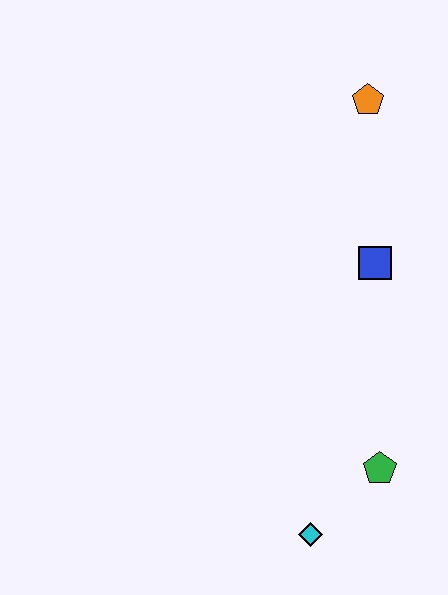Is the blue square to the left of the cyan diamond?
No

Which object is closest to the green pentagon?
The cyan diamond is closest to the green pentagon.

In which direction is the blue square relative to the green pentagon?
The blue square is above the green pentagon.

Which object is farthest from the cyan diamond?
The orange pentagon is farthest from the cyan diamond.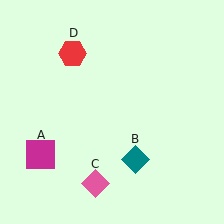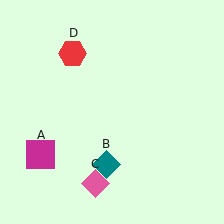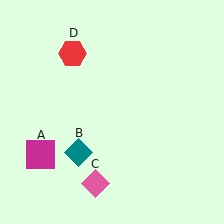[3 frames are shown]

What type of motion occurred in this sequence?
The teal diamond (object B) rotated clockwise around the center of the scene.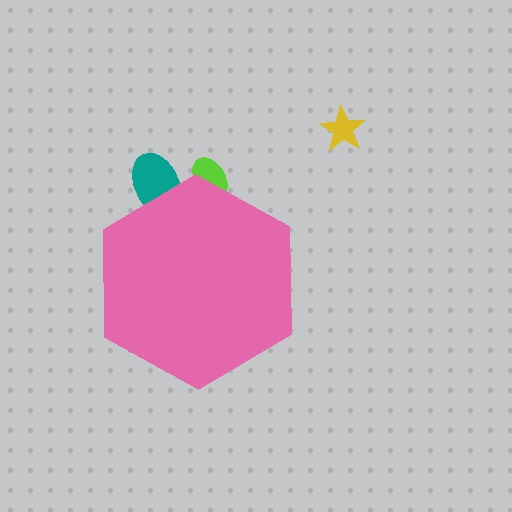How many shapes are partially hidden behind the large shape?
2 shapes are partially hidden.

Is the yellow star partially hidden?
No, the yellow star is fully visible.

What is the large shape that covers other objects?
A pink hexagon.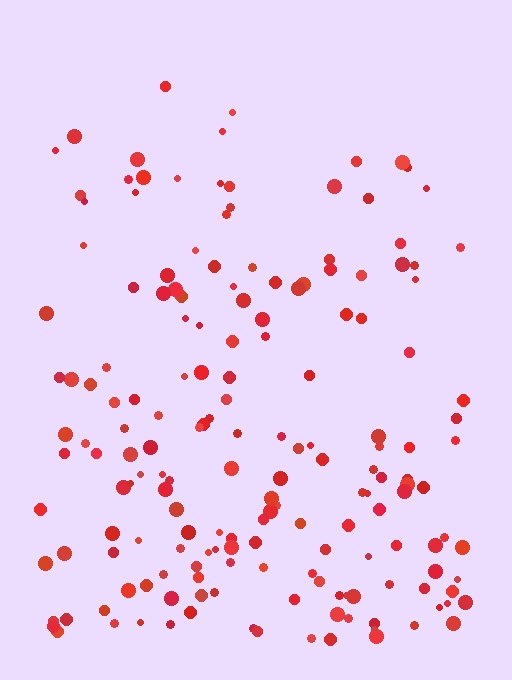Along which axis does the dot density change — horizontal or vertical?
Vertical.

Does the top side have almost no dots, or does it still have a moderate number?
Still a moderate number, just noticeably fewer than the bottom.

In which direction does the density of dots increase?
From top to bottom, with the bottom side densest.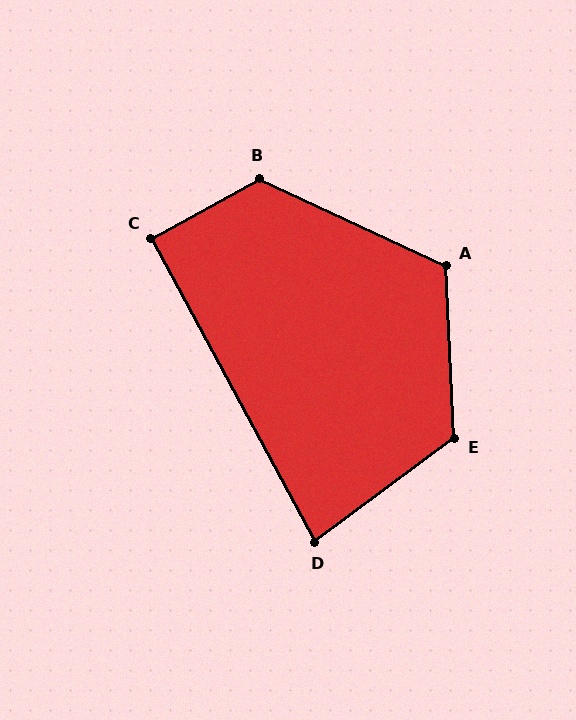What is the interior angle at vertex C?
Approximately 90 degrees (approximately right).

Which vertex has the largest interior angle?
B, at approximately 126 degrees.